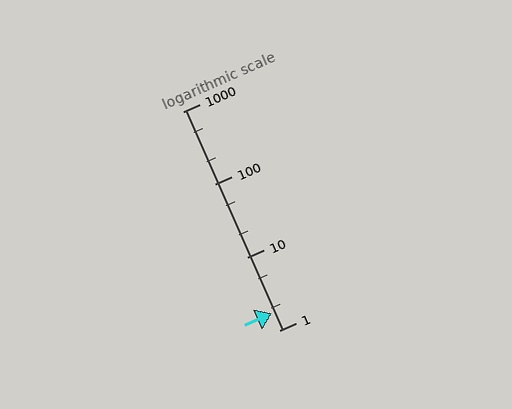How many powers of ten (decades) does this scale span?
The scale spans 3 decades, from 1 to 1000.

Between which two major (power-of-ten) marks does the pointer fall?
The pointer is between 1 and 10.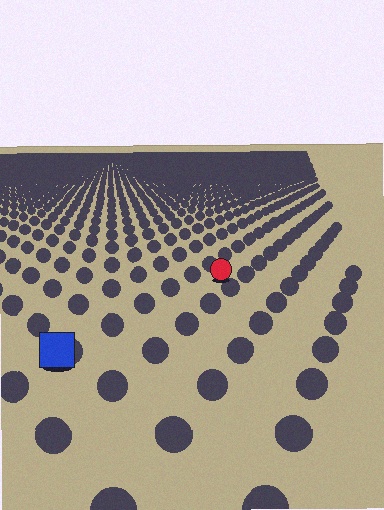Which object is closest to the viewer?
The blue square is closest. The texture marks near it are larger and more spread out.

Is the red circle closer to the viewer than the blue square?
No. The blue square is closer — you can tell from the texture gradient: the ground texture is coarser near it.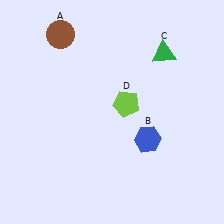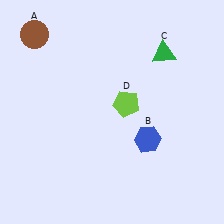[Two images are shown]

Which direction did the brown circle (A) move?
The brown circle (A) moved left.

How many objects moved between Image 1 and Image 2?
1 object moved between the two images.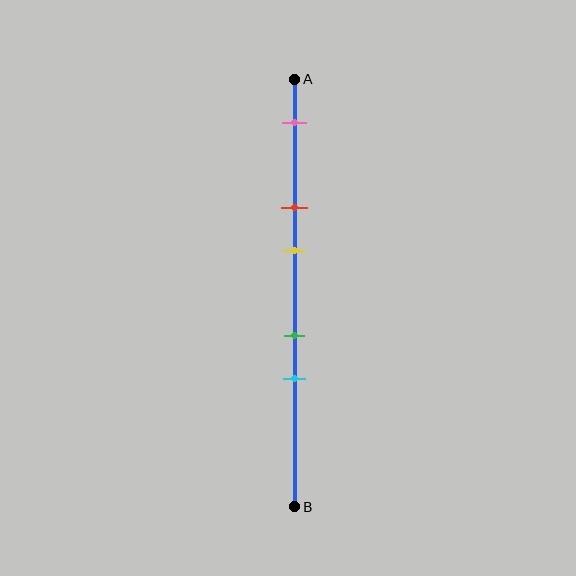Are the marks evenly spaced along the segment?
No, the marks are not evenly spaced.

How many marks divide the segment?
There are 5 marks dividing the segment.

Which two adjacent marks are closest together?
The green and cyan marks are the closest adjacent pair.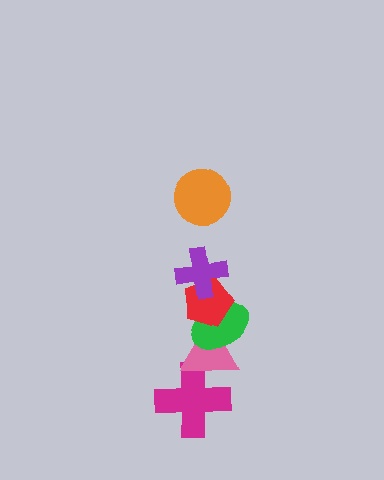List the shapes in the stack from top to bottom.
From top to bottom: the orange circle, the purple cross, the red pentagon, the green ellipse, the pink triangle, the magenta cross.